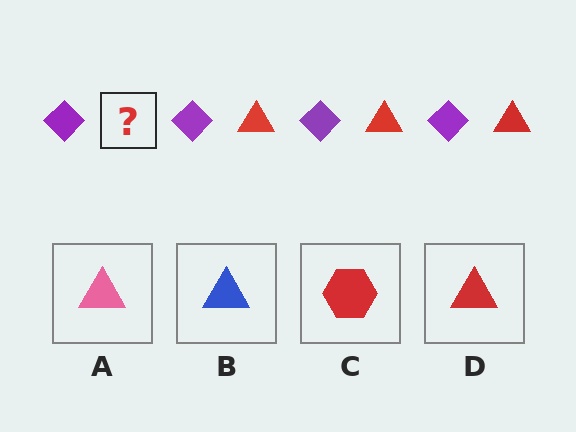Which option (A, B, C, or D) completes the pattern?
D.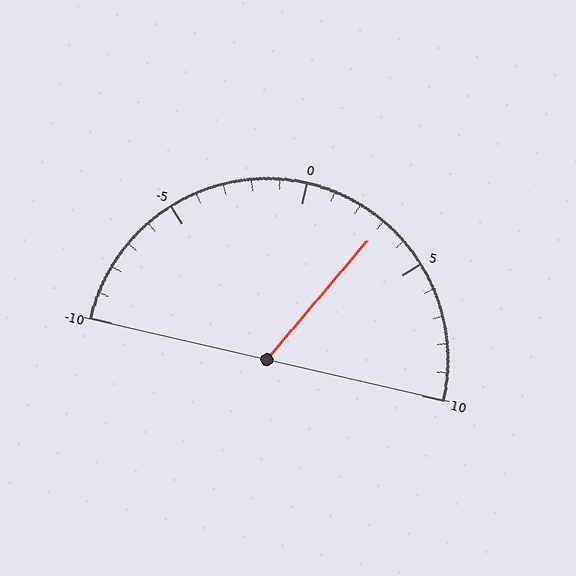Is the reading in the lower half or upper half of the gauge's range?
The reading is in the upper half of the range (-10 to 10).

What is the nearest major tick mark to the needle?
The nearest major tick mark is 5.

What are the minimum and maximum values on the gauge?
The gauge ranges from -10 to 10.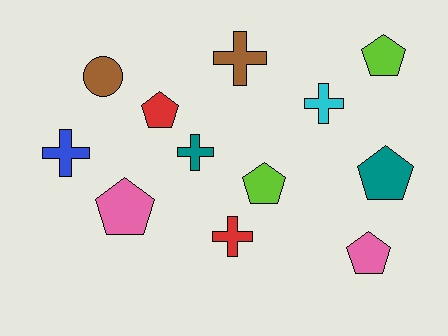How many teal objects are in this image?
There are 2 teal objects.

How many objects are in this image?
There are 12 objects.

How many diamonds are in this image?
There are no diamonds.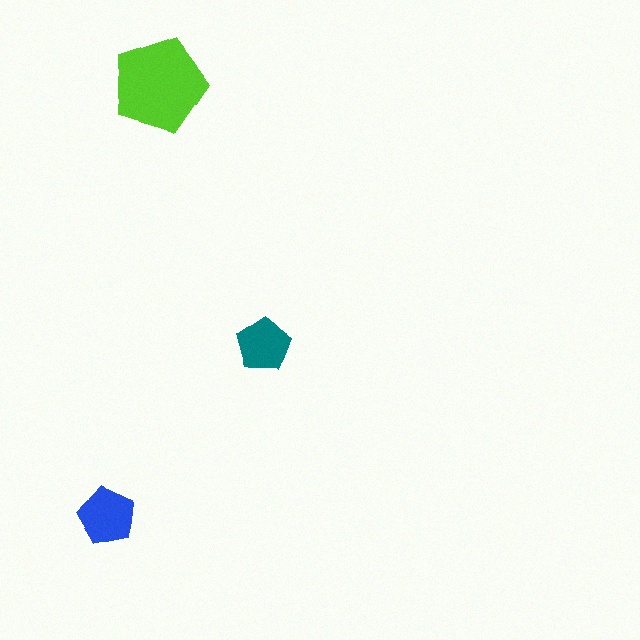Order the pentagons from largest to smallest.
the lime one, the blue one, the teal one.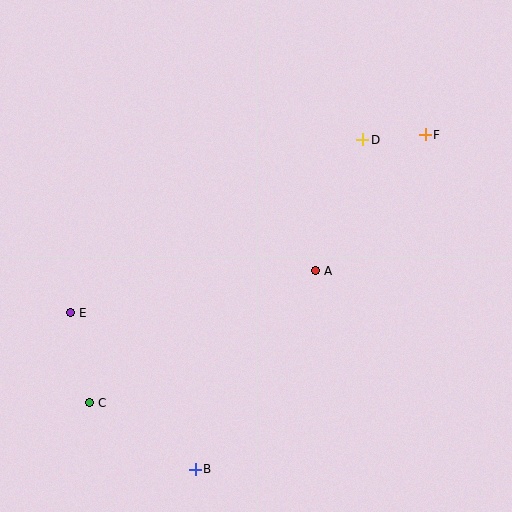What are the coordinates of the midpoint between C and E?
The midpoint between C and E is at (80, 358).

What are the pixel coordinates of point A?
Point A is at (316, 271).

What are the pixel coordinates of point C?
Point C is at (90, 403).